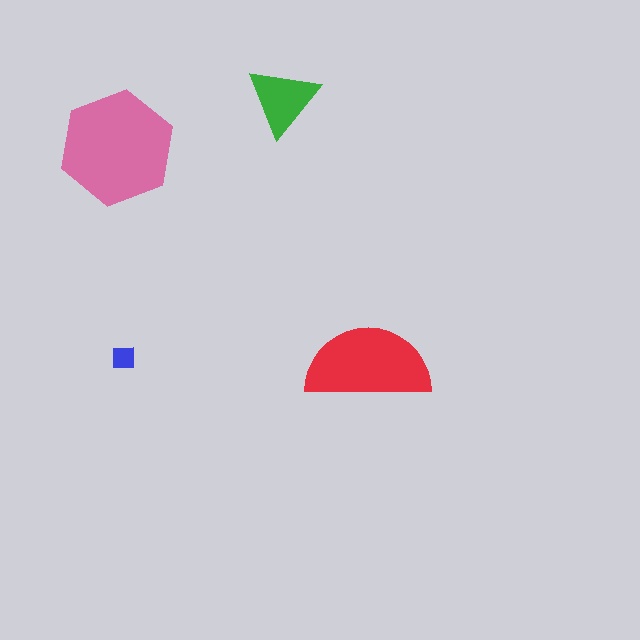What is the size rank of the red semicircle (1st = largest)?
2nd.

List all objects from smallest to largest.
The blue square, the green triangle, the red semicircle, the pink hexagon.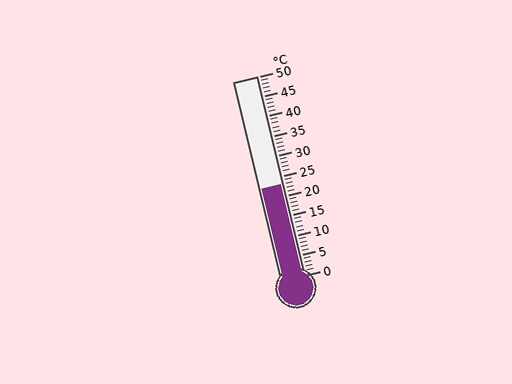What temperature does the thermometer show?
The thermometer shows approximately 23°C.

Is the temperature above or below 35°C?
The temperature is below 35°C.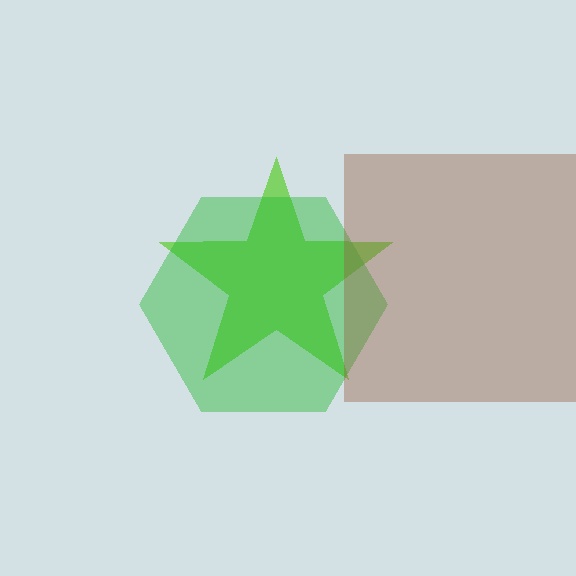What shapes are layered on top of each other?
The layered shapes are: a lime star, a green hexagon, a brown square.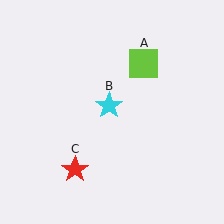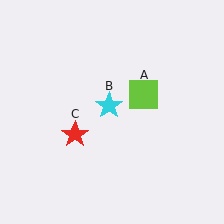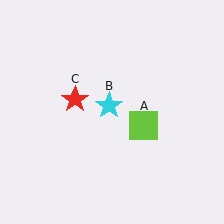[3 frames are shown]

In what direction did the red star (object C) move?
The red star (object C) moved up.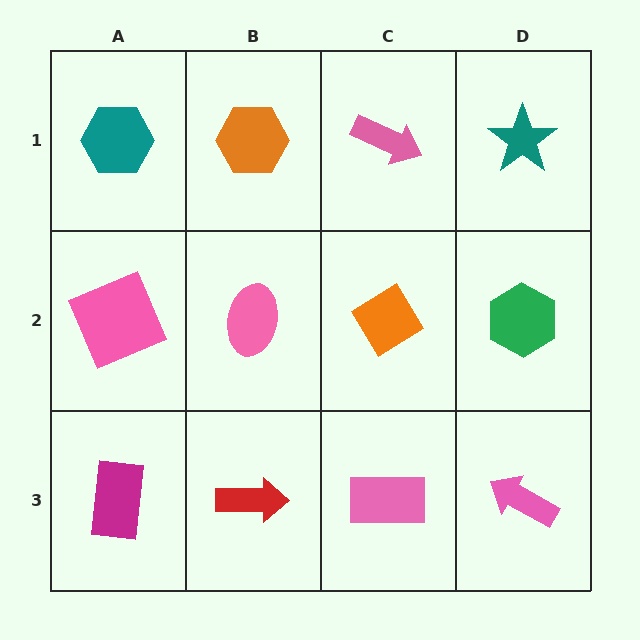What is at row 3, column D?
A pink arrow.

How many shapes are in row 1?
4 shapes.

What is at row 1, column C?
A pink arrow.